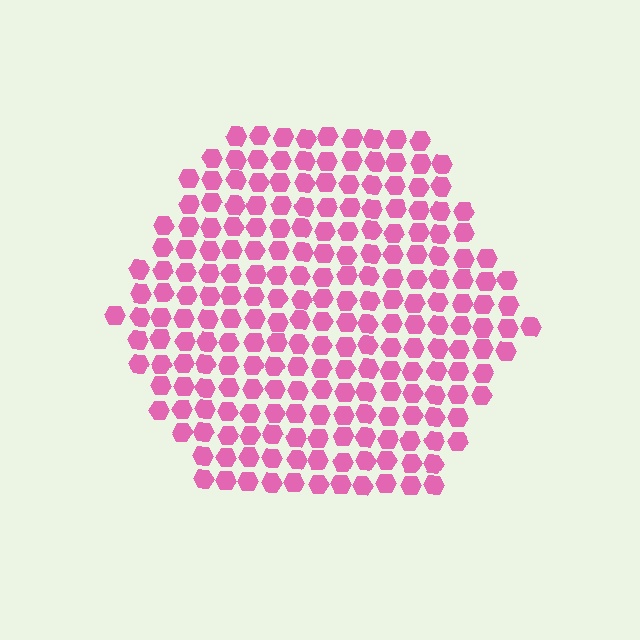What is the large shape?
The large shape is a hexagon.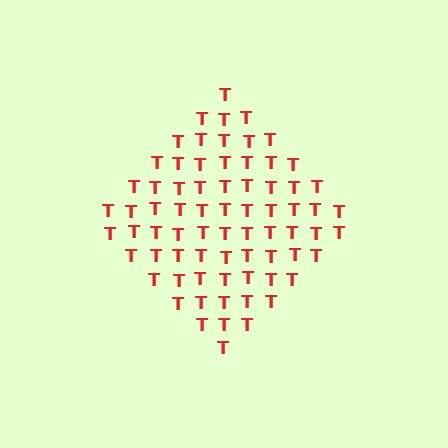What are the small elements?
The small elements are letter T's.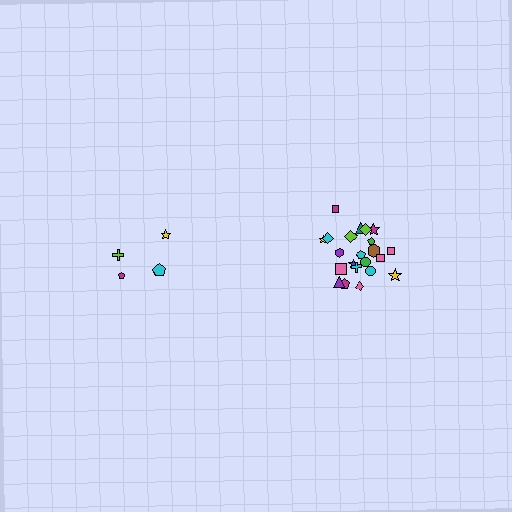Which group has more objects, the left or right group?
The right group.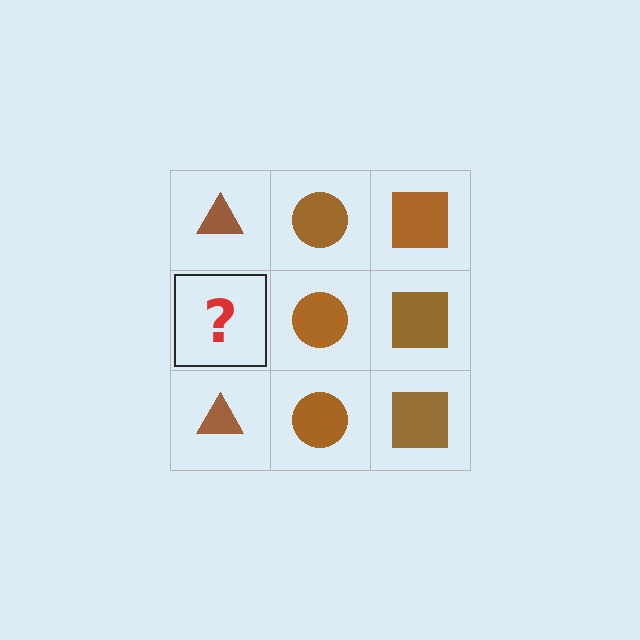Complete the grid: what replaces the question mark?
The question mark should be replaced with a brown triangle.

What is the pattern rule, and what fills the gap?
The rule is that each column has a consistent shape. The gap should be filled with a brown triangle.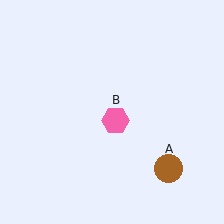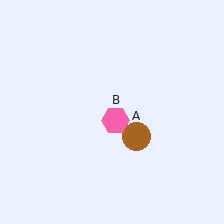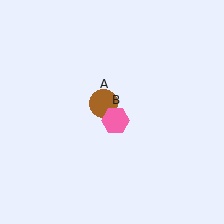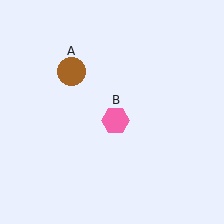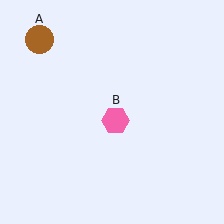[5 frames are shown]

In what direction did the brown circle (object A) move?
The brown circle (object A) moved up and to the left.